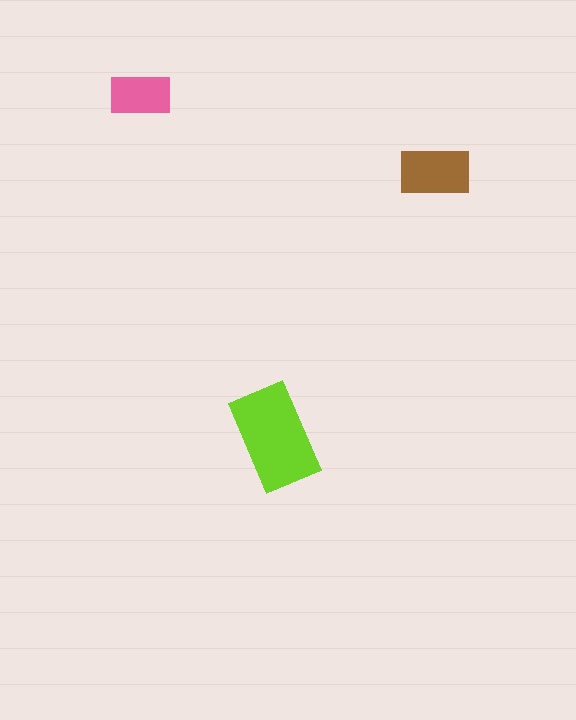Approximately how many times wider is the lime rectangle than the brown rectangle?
About 1.5 times wider.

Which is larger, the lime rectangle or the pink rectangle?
The lime one.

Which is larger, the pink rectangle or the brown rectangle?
The brown one.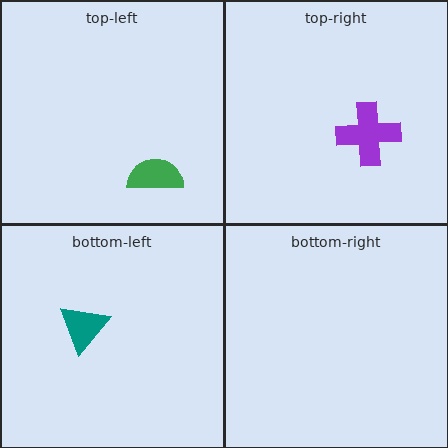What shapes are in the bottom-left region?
The teal triangle.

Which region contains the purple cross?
The top-right region.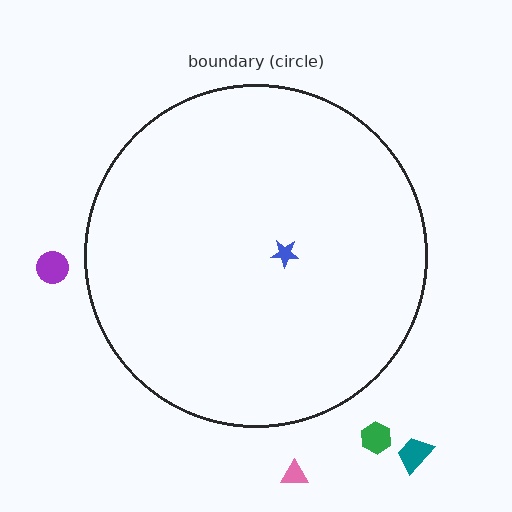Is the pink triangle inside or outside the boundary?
Outside.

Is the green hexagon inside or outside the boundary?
Outside.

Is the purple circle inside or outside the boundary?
Outside.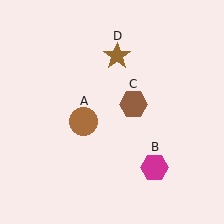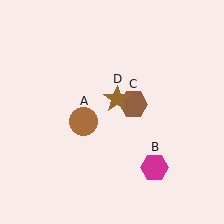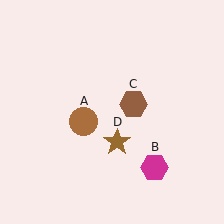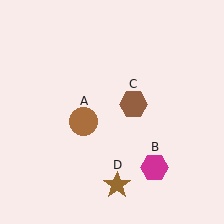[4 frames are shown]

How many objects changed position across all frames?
1 object changed position: brown star (object D).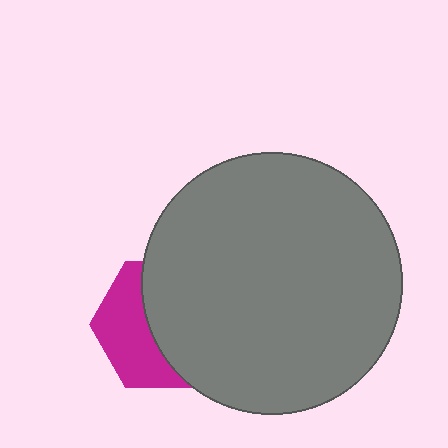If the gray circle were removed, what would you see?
You would see the complete magenta hexagon.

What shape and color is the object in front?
The object in front is a gray circle.